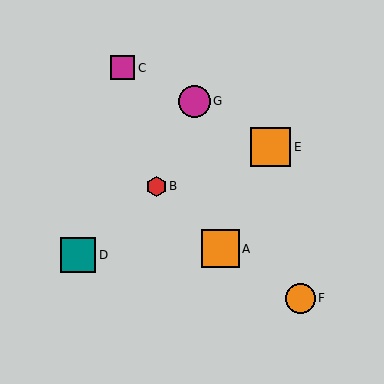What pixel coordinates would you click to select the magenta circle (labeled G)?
Click at (194, 101) to select the magenta circle G.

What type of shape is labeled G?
Shape G is a magenta circle.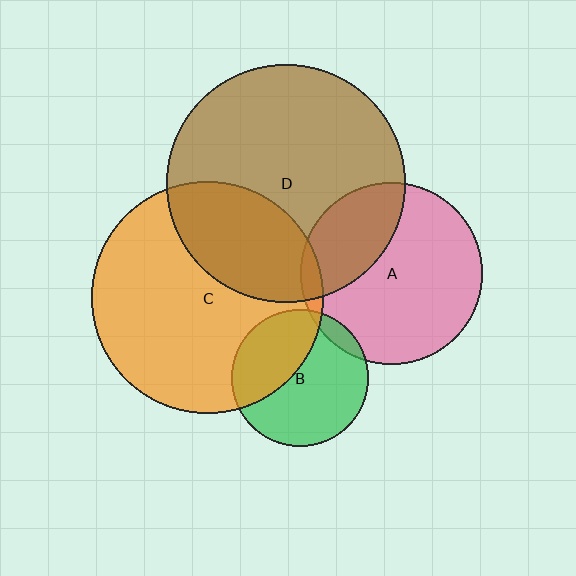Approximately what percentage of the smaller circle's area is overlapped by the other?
Approximately 40%.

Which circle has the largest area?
Circle D (brown).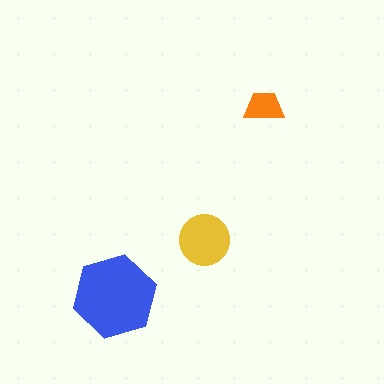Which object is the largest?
The blue hexagon.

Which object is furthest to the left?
The blue hexagon is leftmost.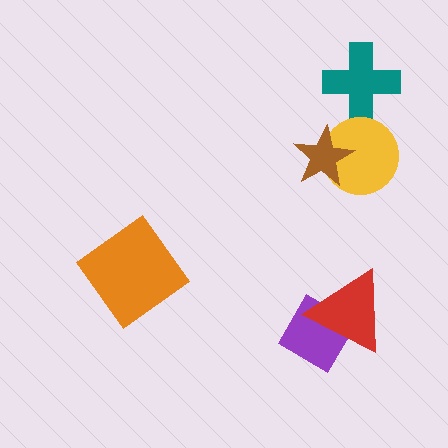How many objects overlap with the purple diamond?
1 object overlaps with the purple diamond.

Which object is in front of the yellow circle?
The brown star is in front of the yellow circle.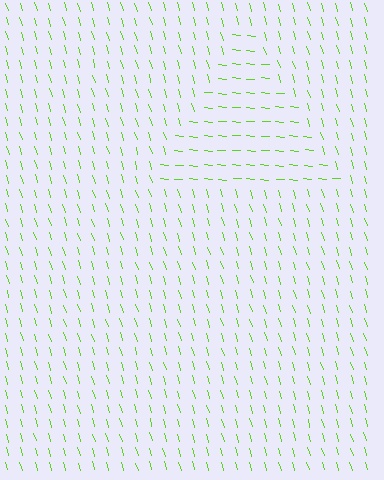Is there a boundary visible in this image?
Yes, there is a texture boundary formed by a change in line orientation.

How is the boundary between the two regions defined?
The boundary is defined purely by a change in line orientation (approximately 68 degrees difference). All lines are the same color and thickness.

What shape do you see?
I see a triangle.